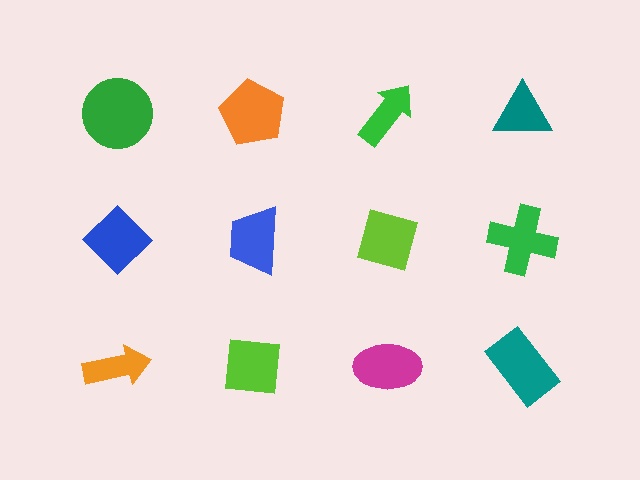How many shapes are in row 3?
4 shapes.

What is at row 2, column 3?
A lime diamond.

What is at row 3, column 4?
A teal rectangle.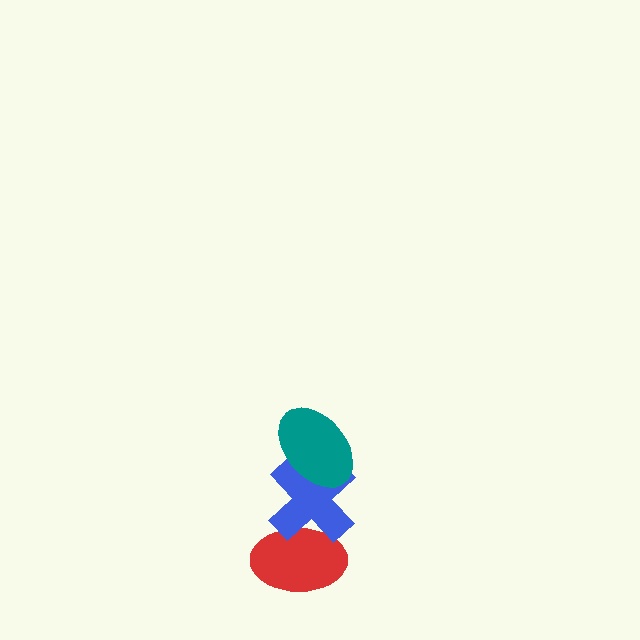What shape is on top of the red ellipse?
The blue cross is on top of the red ellipse.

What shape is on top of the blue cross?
The teal ellipse is on top of the blue cross.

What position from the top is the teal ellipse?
The teal ellipse is 1st from the top.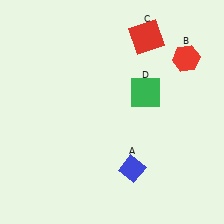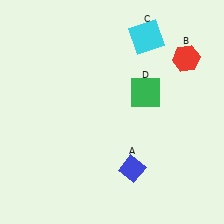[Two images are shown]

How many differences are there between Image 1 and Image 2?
There is 1 difference between the two images.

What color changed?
The square (C) changed from red in Image 1 to cyan in Image 2.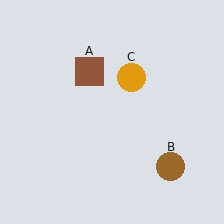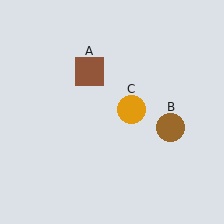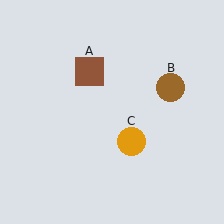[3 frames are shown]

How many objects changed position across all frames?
2 objects changed position: brown circle (object B), orange circle (object C).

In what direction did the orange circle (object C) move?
The orange circle (object C) moved down.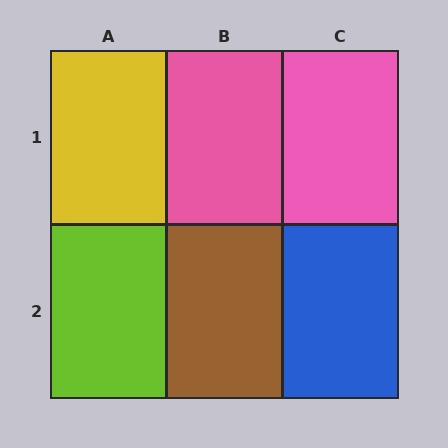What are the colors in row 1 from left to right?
Yellow, pink, pink.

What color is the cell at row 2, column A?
Lime.